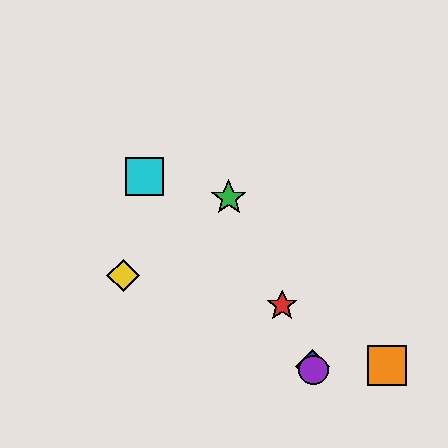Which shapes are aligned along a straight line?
The red star, the blue diamond, the green star, the purple circle are aligned along a straight line.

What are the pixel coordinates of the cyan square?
The cyan square is at (144, 176).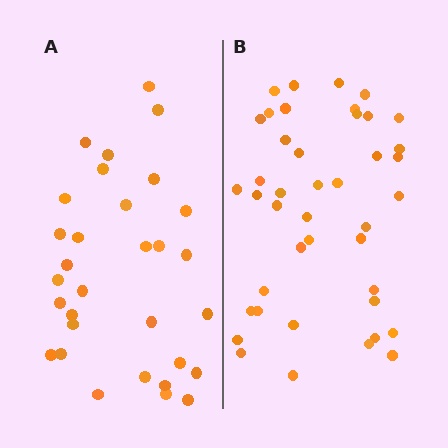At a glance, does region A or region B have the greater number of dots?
Region B (the right region) has more dots.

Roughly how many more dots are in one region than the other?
Region B has roughly 12 or so more dots than region A.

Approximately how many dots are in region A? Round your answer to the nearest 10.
About 30 dots. (The exact count is 31, which rounds to 30.)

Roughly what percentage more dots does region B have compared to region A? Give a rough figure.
About 35% more.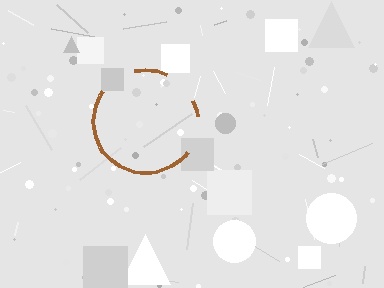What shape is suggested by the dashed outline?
The dashed outline suggests a circle.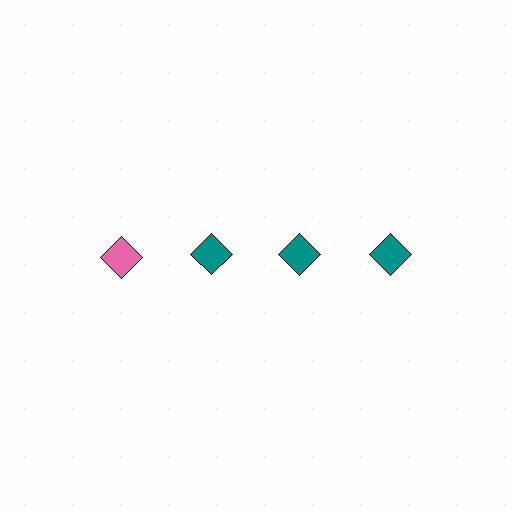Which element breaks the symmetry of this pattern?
The pink diamond in the top row, leftmost column breaks the symmetry. All other shapes are teal diamonds.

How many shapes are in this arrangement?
There are 4 shapes arranged in a grid pattern.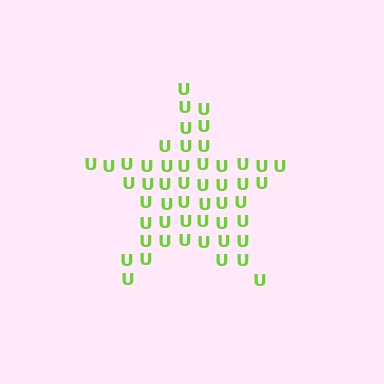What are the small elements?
The small elements are letter U's.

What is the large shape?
The large shape is a star.